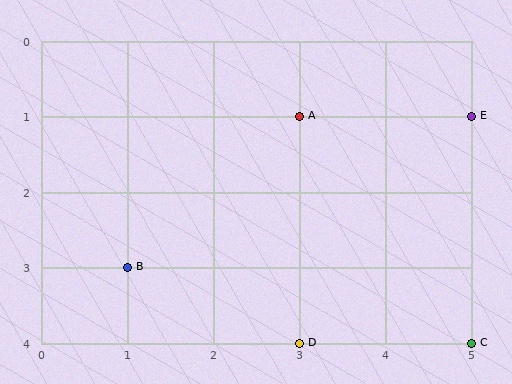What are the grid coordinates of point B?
Point B is at grid coordinates (1, 3).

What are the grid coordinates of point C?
Point C is at grid coordinates (5, 4).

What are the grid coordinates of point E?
Point E is at grid coordinates (5, 1).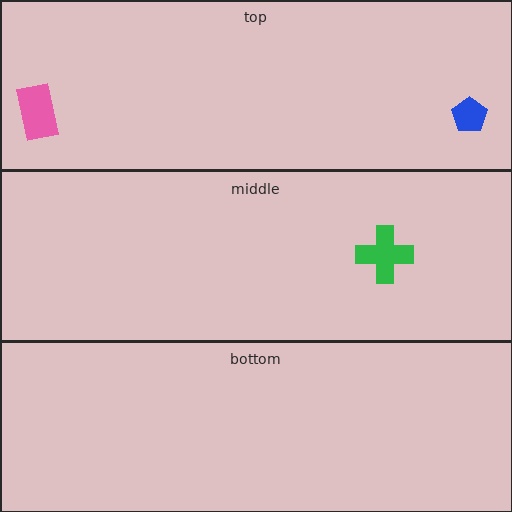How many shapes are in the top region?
2.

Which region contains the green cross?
The middle region.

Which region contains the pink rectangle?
The top region.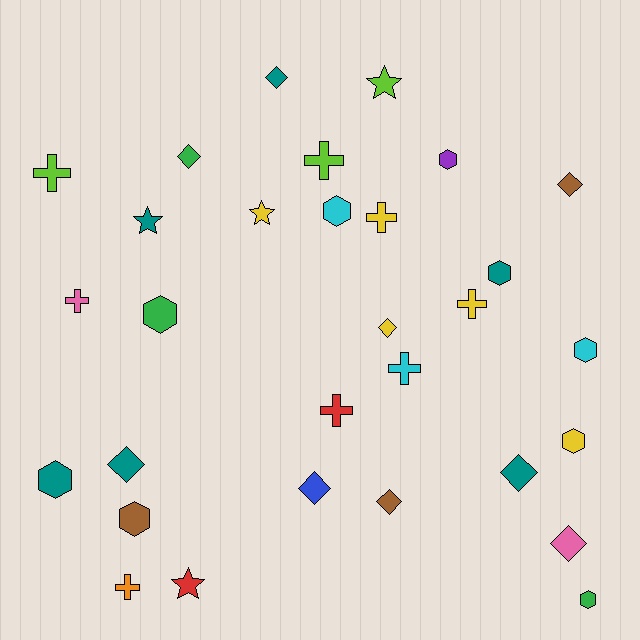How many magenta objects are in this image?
There are no magenta objects.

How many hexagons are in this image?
There are 9 hexagons.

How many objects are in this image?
There are 30 objects.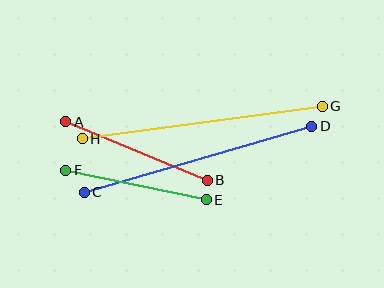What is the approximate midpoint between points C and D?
The midpoint is at approximately (198, 159) pixels.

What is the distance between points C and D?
The distance is approximately 237 pixels.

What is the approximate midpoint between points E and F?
The midpoint is at approximately (136, 185) pixels.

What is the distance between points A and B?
The distance is approximately 153 pixels.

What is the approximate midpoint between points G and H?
The midpoint is at approximately (202, 123) pixels.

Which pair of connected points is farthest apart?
Points G and H are farthest apart.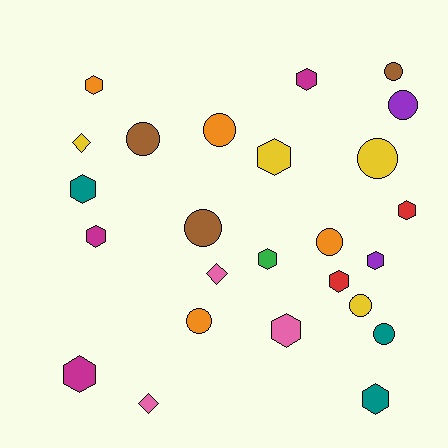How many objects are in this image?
There are 25 objects.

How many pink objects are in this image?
There are 3 pink objects.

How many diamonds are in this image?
There are 3 diamonds.